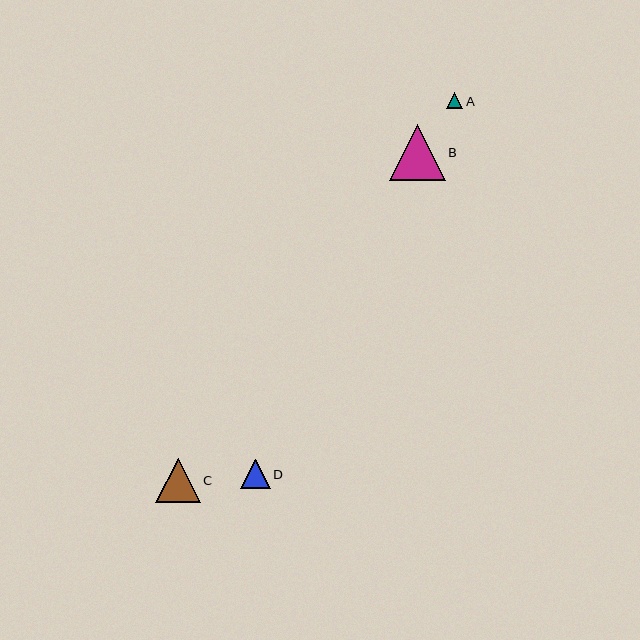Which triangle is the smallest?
Triangle A is the smallest with a size of approximately 16 pixels.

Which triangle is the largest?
Triangle B is the largest with a size of approximately 56 pixels.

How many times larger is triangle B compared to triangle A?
Triangle B is approximately 3.5 times the size of triangle A.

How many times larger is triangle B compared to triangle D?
Triangle B is approximately 1.9 times the size of triangle D.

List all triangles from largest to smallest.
From largest to smallest: B, C, D, A.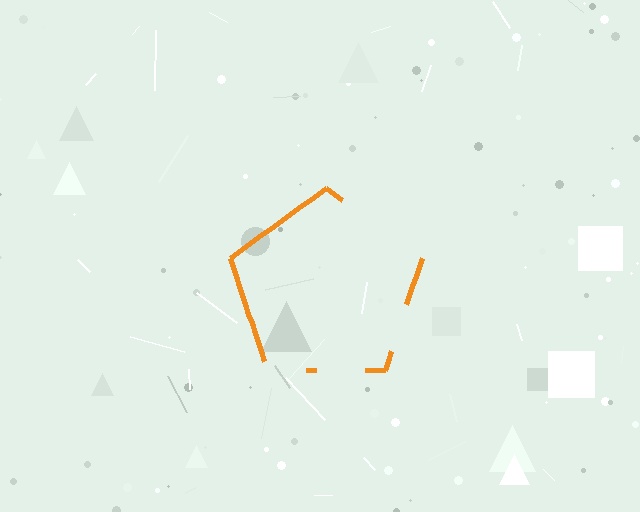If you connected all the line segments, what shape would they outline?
They would outline a pentagon.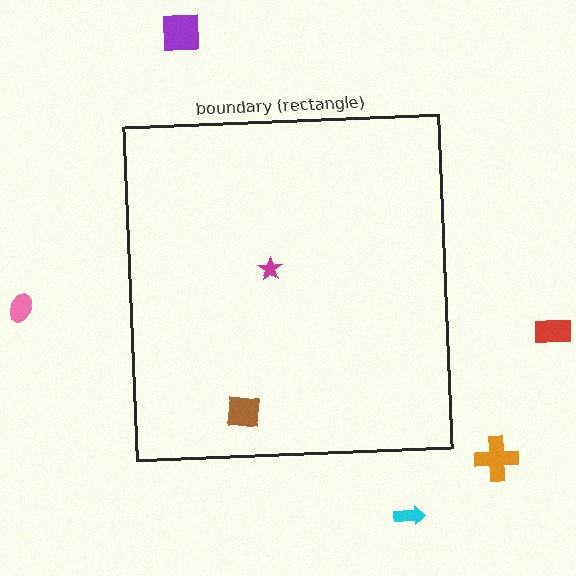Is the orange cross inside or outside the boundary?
Outside.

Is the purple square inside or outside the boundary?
Outside.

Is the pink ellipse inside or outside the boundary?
Outside.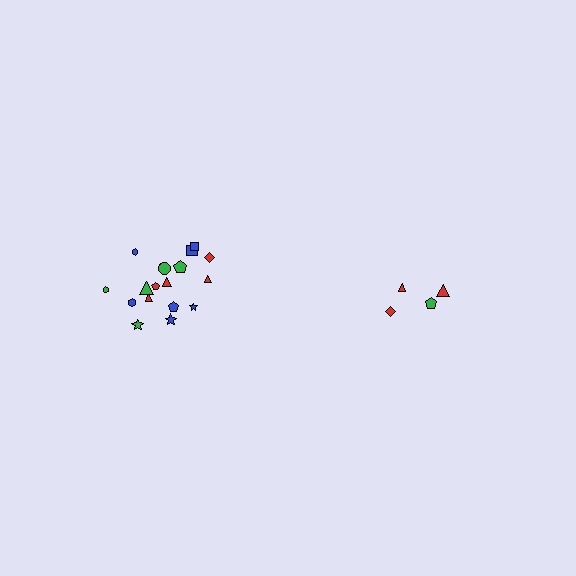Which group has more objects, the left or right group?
The left group.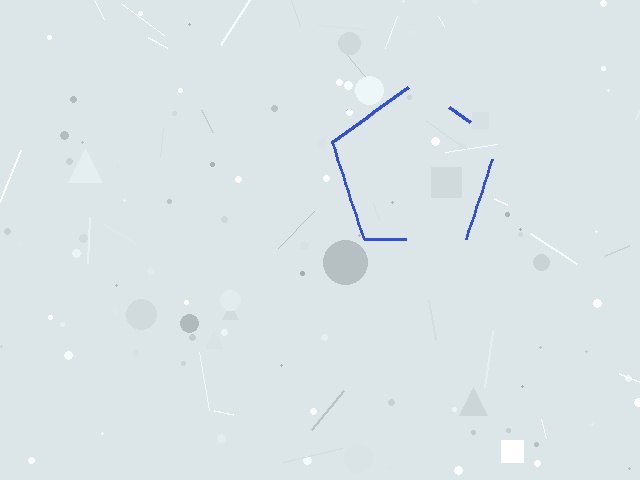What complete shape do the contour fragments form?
The contour fragments form a pentagon.